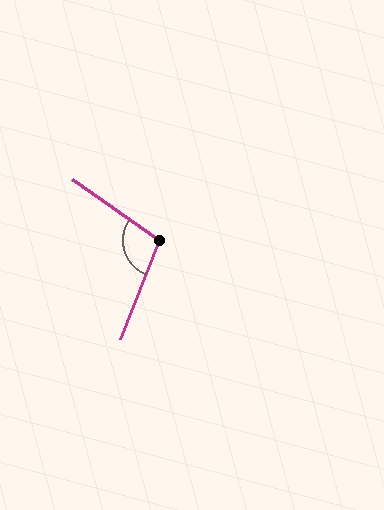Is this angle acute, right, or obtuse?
It is obtuse.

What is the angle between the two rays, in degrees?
Approximately 103 degrees.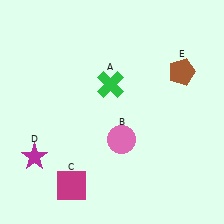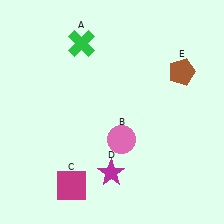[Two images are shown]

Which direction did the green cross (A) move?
The green cross (A) moved up.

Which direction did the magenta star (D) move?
The magenta star (D) moved right.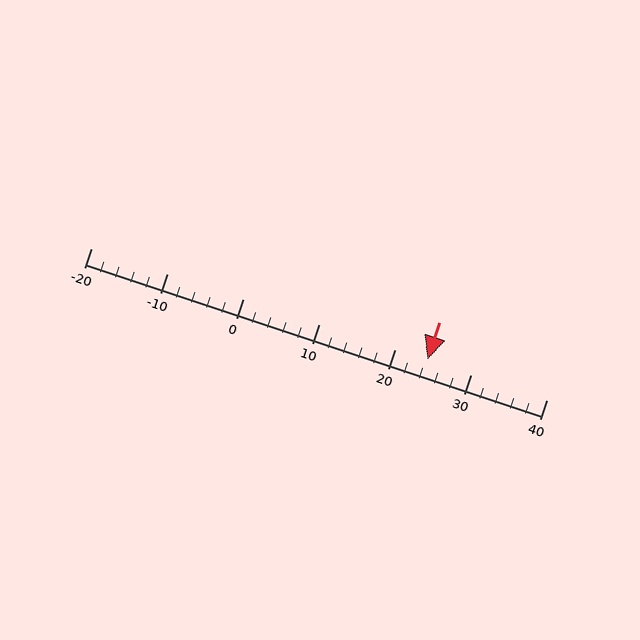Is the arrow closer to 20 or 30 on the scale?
The arrow is closer to 20.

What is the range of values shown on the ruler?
The ruler shows values from -20 to 40.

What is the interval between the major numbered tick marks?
The major tick marks are spaced 10 units apart.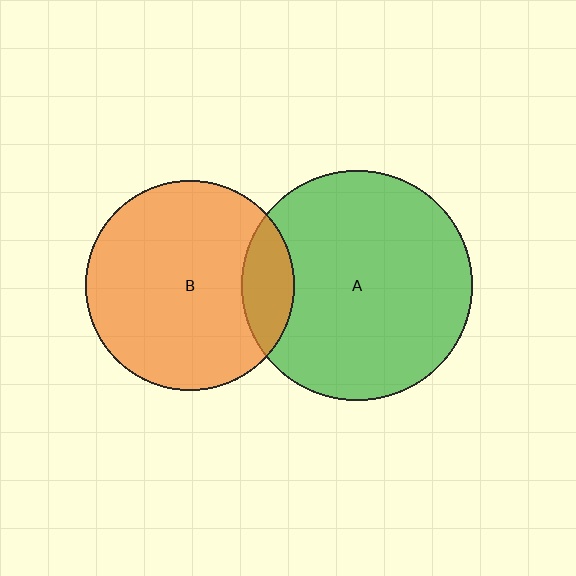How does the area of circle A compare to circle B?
Approximately 1.2 times.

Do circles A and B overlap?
Yes.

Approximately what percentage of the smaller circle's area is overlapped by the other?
Approximately 15%.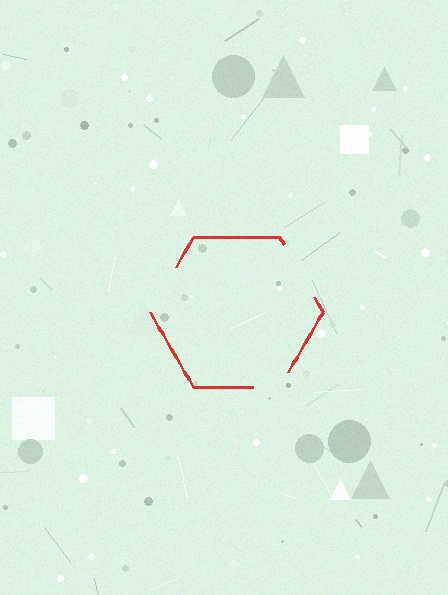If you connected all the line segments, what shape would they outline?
They would outline a hexagon.